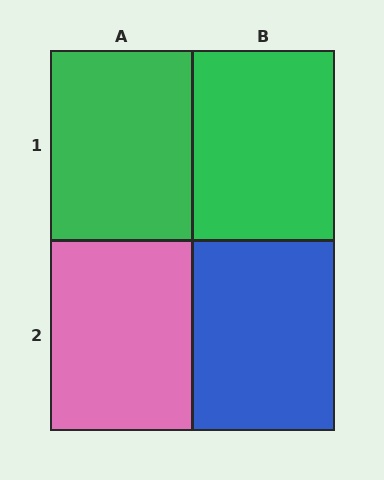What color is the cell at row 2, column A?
Pink.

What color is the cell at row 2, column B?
Blue.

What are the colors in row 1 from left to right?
Green, green.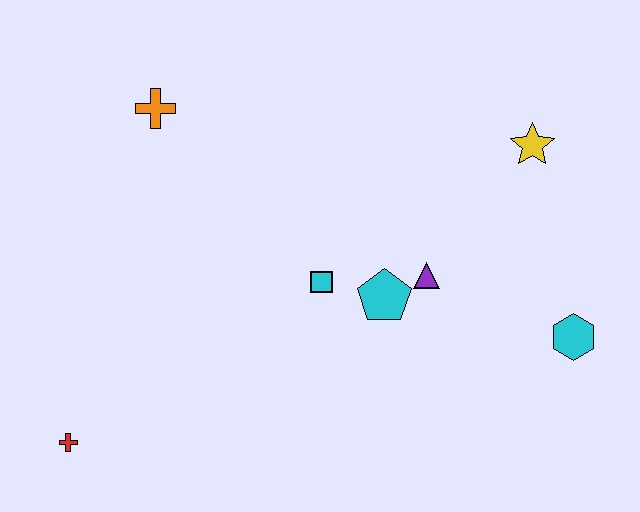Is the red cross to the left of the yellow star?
Yes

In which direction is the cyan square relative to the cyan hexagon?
The cyan square is to the left of the cyan hexagon.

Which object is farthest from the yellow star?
The red cross is farthest from the yellow star.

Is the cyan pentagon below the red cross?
No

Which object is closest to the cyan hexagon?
The purple triangle is closest to the cyan hexagon.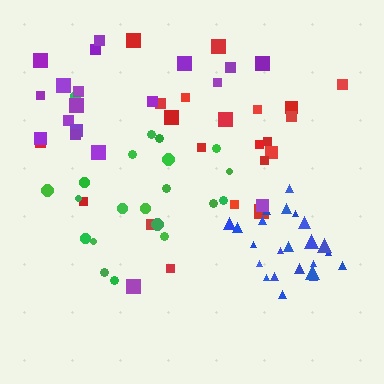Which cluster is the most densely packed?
Blue.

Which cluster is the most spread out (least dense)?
Purple.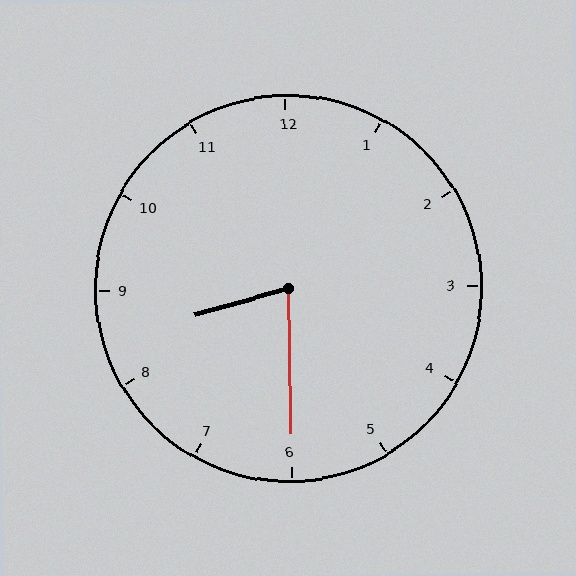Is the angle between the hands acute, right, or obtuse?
It is acute.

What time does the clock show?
8:30.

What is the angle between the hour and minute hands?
Approximately 75 degrees.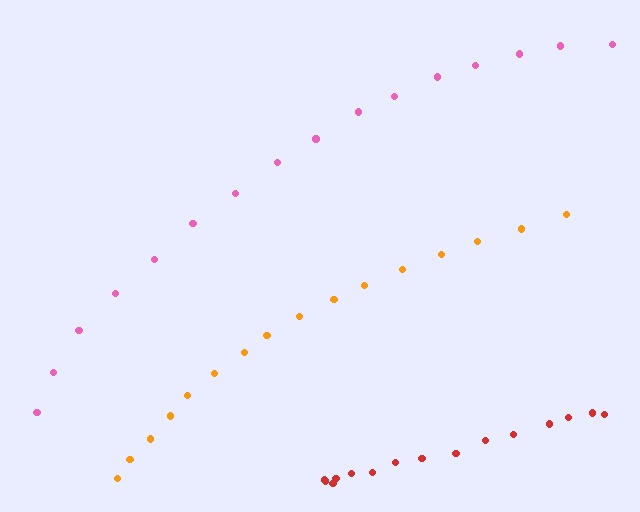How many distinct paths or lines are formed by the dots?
There are 3 distinct paths.